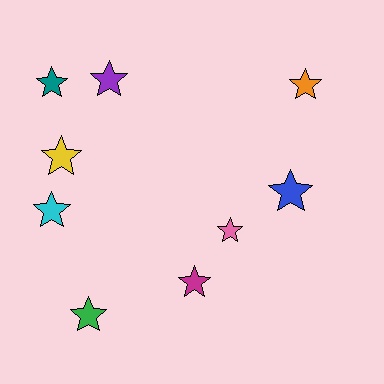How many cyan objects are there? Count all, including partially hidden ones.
There is 1 cyan object.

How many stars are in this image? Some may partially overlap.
There are 9 stars.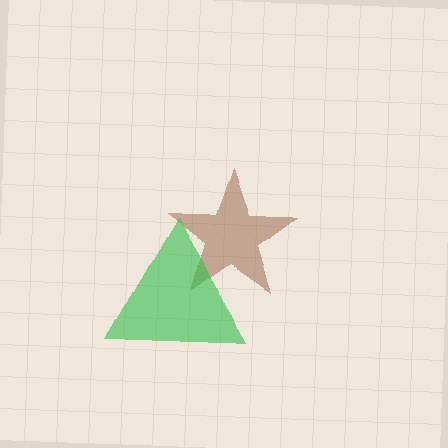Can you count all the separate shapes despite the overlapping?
Yes, there are 2 separate shapes.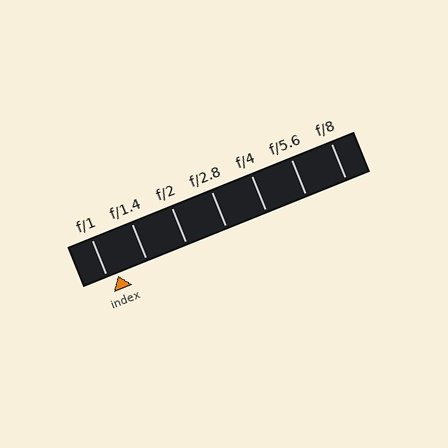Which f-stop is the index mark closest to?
The index mark is closest to f/1.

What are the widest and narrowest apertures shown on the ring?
The widest aperture shown is f/1 and the narrowest is f/8.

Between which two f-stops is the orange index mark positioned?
The index mark is between f/1 and f/1.4.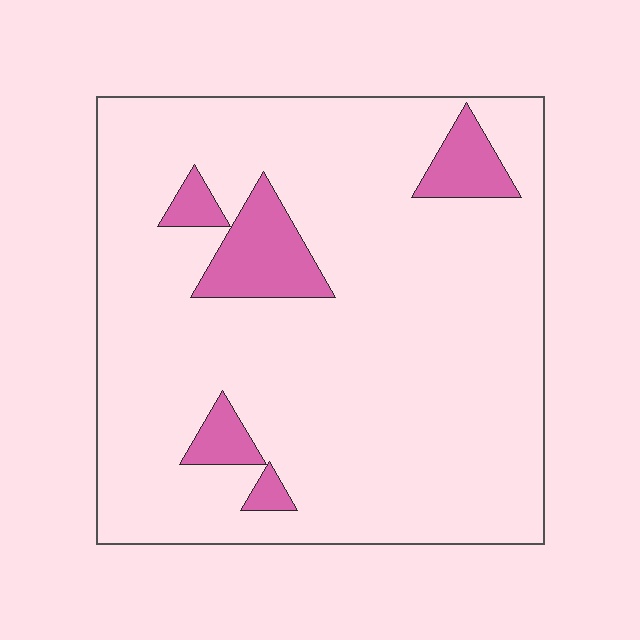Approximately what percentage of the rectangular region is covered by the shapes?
Approximately 10%.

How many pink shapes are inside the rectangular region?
5.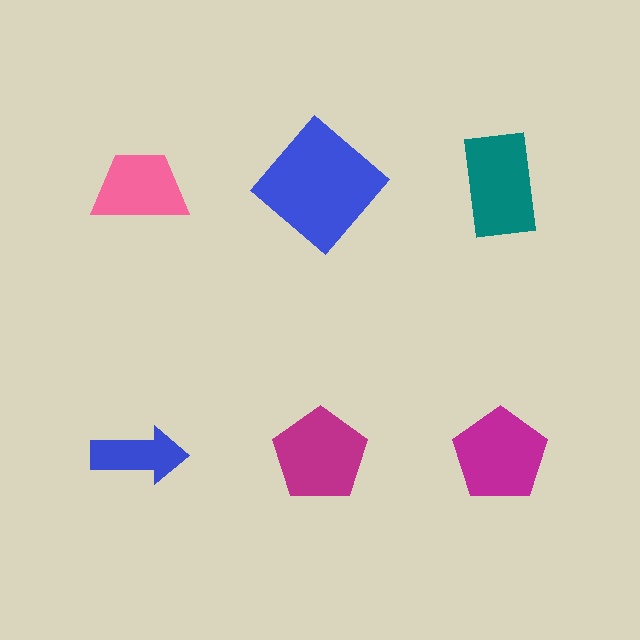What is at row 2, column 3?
A magenta pentagon.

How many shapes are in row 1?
3 shapes.